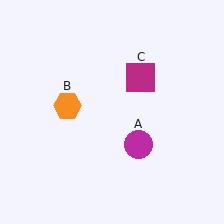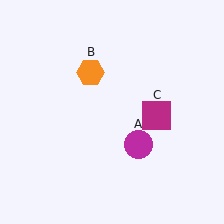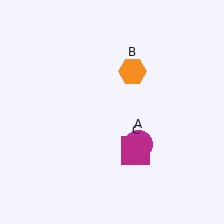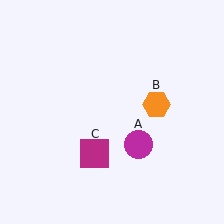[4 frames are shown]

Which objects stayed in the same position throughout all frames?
Magenta circle (object A) remained stationary.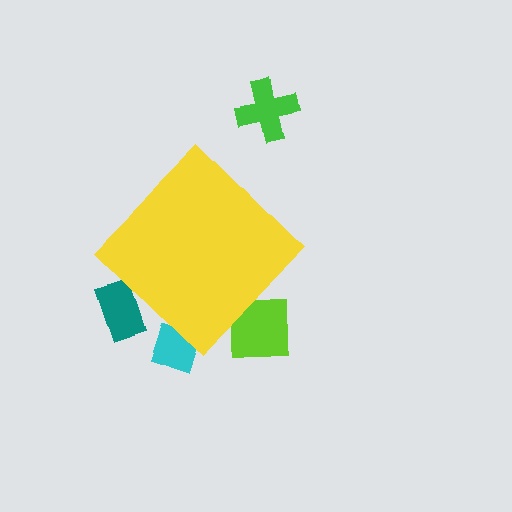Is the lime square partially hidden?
Yes, the lime square is partially hidden behind the yellow diamond.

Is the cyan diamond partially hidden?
Yes, the cyan diamond is partially hidden behind the yellow diamond.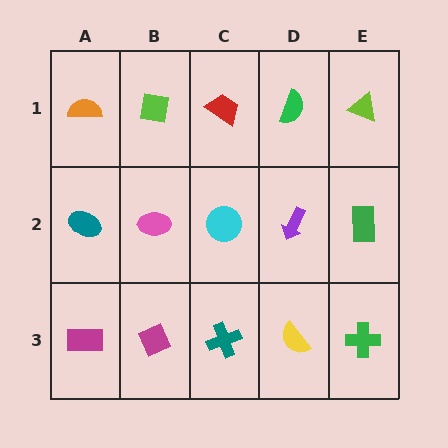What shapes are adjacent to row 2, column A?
An orange semicircle (row 1, column A), a magenta rectangle (row 3, column A), a pink ellipse (row 2, column B).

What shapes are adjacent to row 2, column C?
A red trapezoid (row 1, column C), a teal cross (row 3, column C), a pink ellipse (row 2, column B), a purple arrow (row 2, column D).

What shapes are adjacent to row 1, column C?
A cyan circle (row 2, column C), a lime square (row 1, column B), a green semicircle (row 1, column D).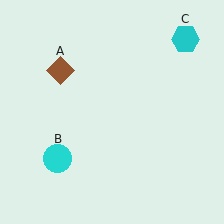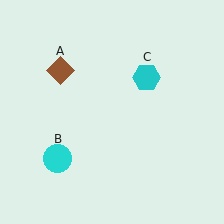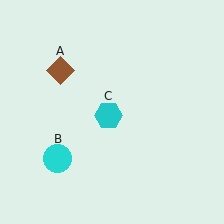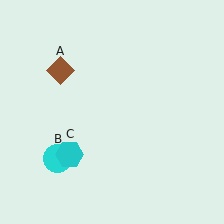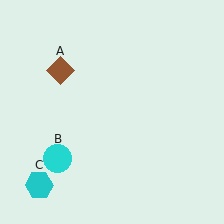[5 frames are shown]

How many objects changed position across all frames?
1 object changed position: cyan hexagon (object C).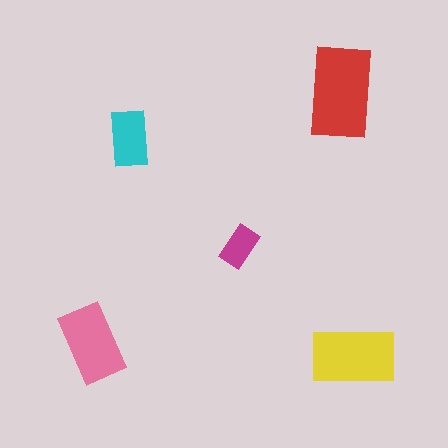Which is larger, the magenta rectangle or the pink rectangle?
The pink one.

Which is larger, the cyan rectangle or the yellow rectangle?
The yellow one.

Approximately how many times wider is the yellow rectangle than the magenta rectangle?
About 2 times wider.